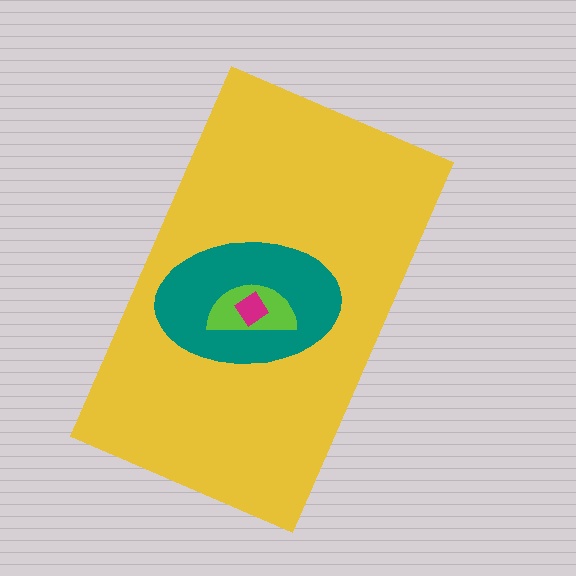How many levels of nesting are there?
4.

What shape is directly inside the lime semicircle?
The magenta diamond.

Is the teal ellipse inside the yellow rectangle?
Yes.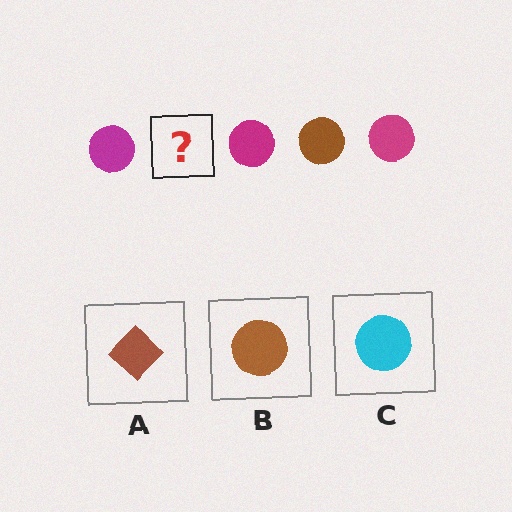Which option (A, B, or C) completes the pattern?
B.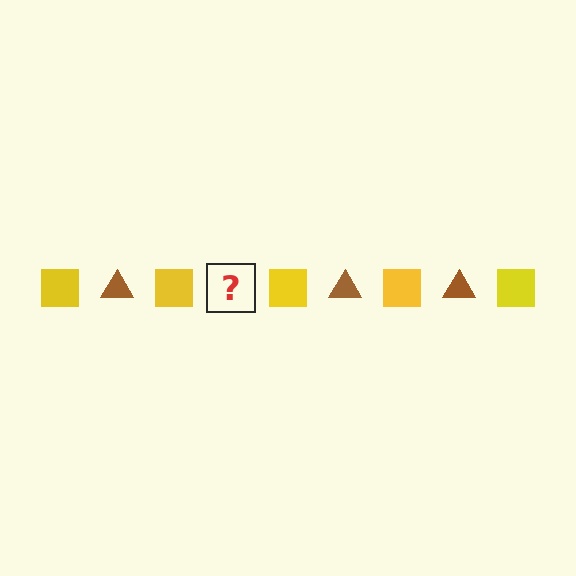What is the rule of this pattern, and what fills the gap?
The rule is that the pattern alternates between yellow square and brown triangle. The gap should be filled with a brown triangle.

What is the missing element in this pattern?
The missing element is a brown triangle.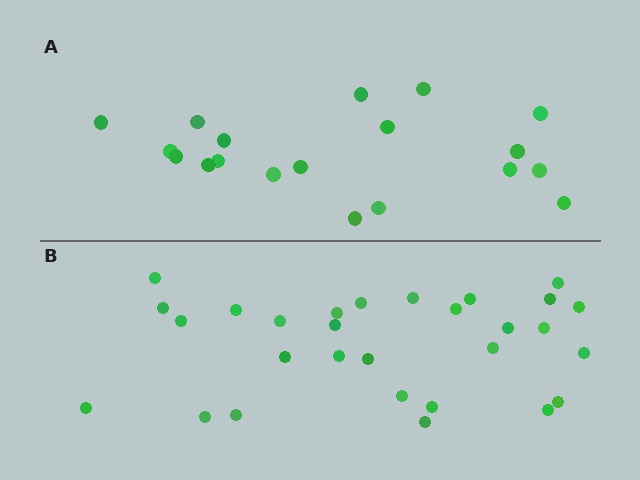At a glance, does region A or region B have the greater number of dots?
Region B (the bottom region) has more dots.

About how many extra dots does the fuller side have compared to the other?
Region B has roughly 10 or so more dots than region A.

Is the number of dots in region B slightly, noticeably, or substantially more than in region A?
Region B has substantially more. The ratio is roughly 1.5 to 1.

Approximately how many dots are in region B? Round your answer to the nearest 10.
About 30 dots. (The exact count is 29, which rounds to 30.)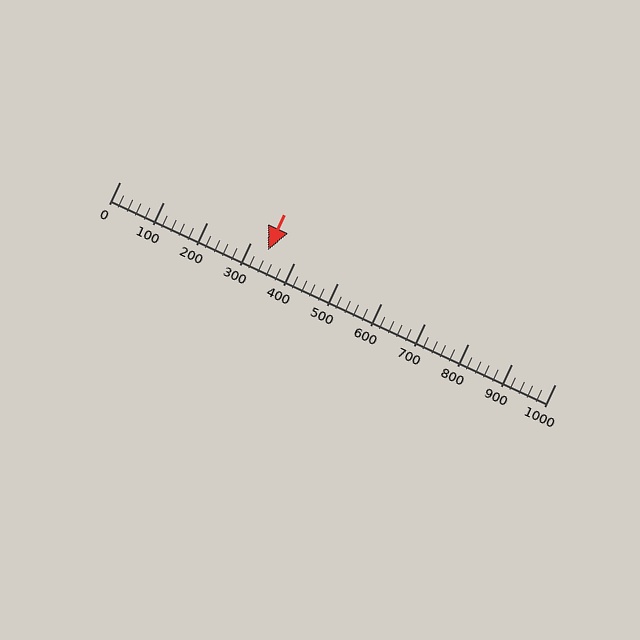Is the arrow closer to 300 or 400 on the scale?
The arrow is closer to 300.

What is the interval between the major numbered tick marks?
The major tick marks are spaced 100 units apart.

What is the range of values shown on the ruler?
The ruler shows values from 0 to 1000.